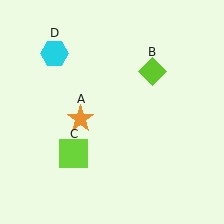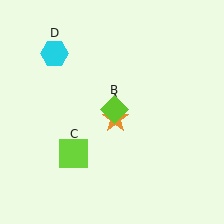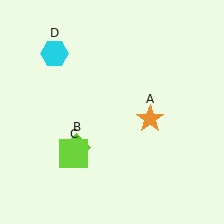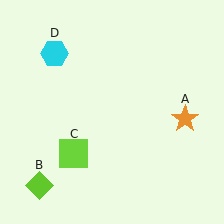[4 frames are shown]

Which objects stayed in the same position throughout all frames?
Lime square (object C) and cyan hexagon (object D) remained stationary.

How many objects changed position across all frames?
2 objects changed position: orange star (object A), lime diamond (object B).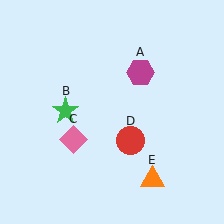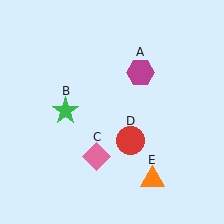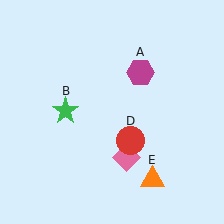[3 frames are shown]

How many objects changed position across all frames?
1 object changed position: pink diamond (object C).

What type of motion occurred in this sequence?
The pink diamond (object C) rotated counterclockwise around the center of the scene.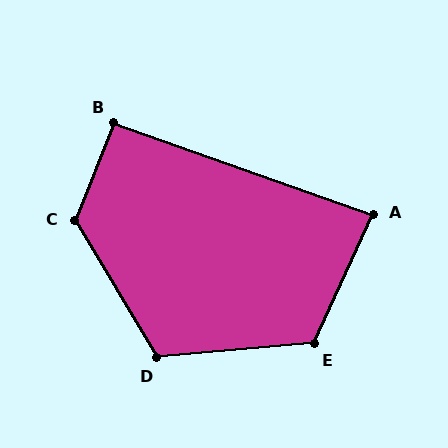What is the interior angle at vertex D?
Approximately 116 degrees (obtuse).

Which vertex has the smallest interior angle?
A, at approximately 85 degrees.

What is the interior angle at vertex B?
Approximately 92 degrees (approximately right).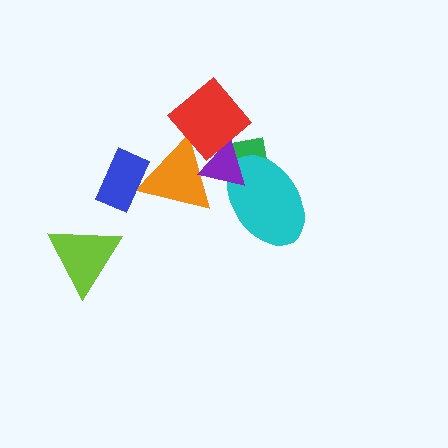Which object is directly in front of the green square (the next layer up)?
The cyan ellipse is directly in front of the green square.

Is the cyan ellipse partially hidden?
Yes, it is partially covered by another shape.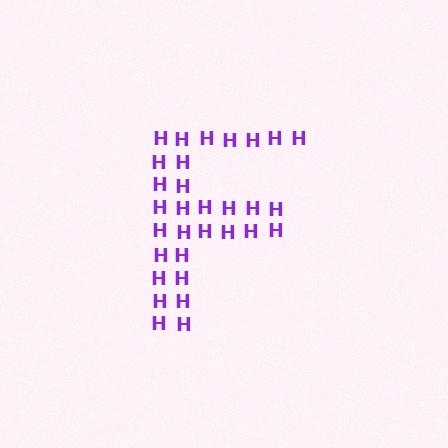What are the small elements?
The small elements are letter H's.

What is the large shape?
The large shape is the letter F.